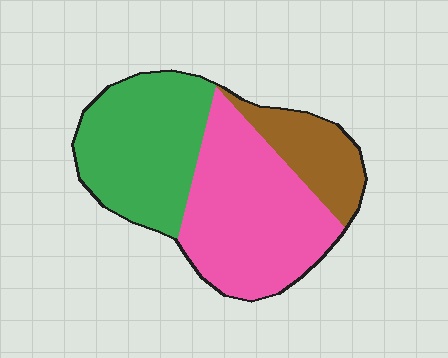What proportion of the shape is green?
Green takes up between a third and a half of the shape.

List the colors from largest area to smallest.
From largest to smallest: pink, green, brown.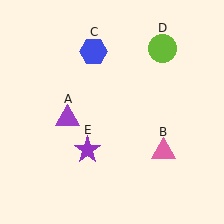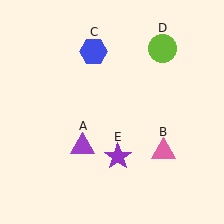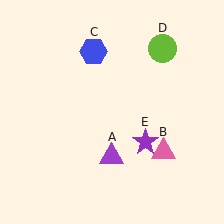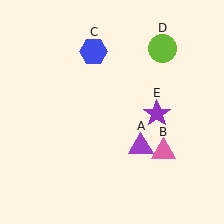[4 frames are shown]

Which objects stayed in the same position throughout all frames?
Pink triangle (object B) and blue hexagon (object C) and lime circle (object D) remained stationary.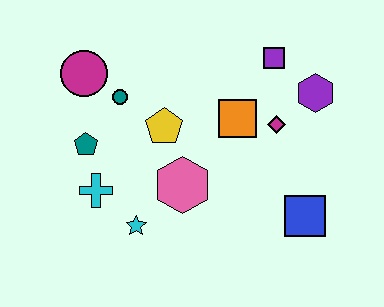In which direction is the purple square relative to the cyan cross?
The purple square is to the right of the cyan cross.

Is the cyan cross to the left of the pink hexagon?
Yes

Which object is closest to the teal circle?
The magenta circle is closest to the teal circle.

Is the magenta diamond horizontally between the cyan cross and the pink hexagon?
No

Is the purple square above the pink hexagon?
Yes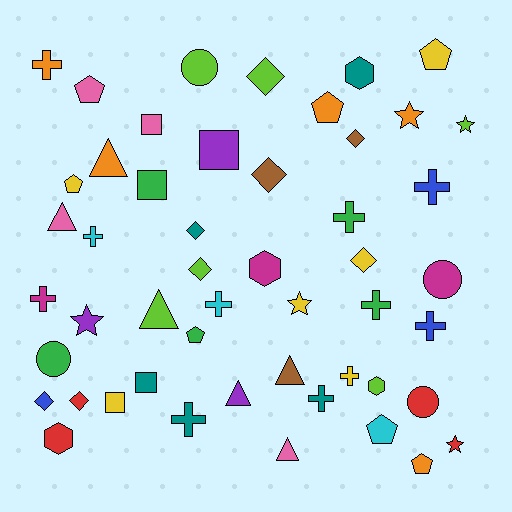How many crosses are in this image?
There are 11 crosses.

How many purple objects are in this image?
There are 3 purple objects.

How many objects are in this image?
There are 50 objects.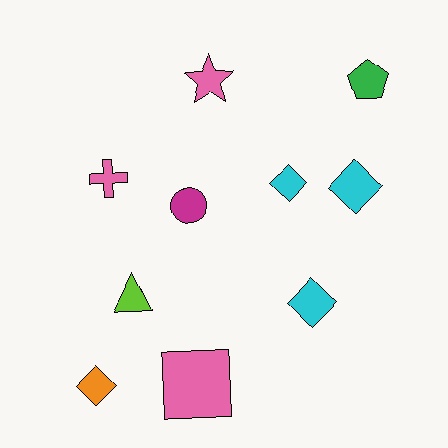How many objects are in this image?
There are 10 objects.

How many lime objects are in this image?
There is 1 lime object.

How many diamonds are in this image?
There are 4 diamonds.